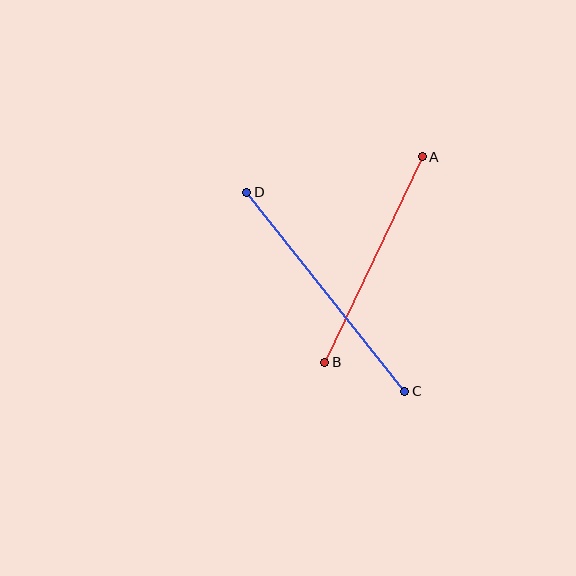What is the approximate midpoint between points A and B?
The midpoint is at approximately (373, 260) pixels.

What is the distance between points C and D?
The distance is approximately 254 pixels.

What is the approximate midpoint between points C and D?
The midpoint is at approximately (326, 292) pixels.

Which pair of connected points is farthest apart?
Points C and D are farthest apart.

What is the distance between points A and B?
The distance is approximately 228 pixels.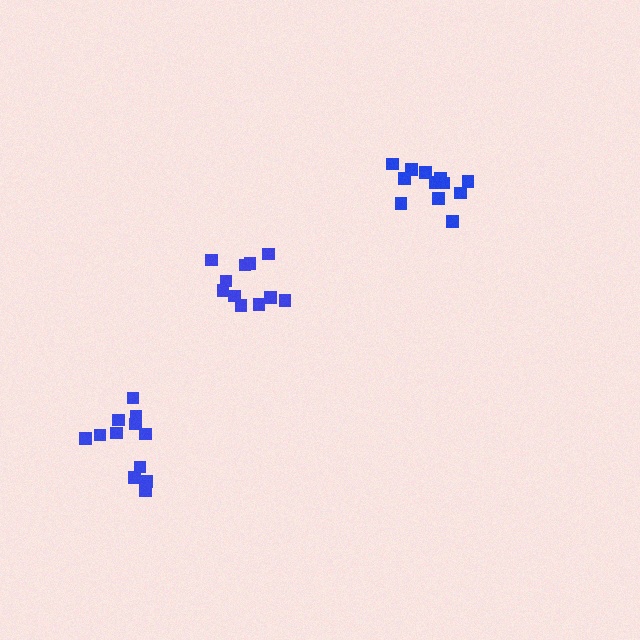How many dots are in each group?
Group 1: 12 dots, Group 2: 12 dots, Group 3: 11 dots (35 total).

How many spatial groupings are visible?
There are 3 spatial groupings.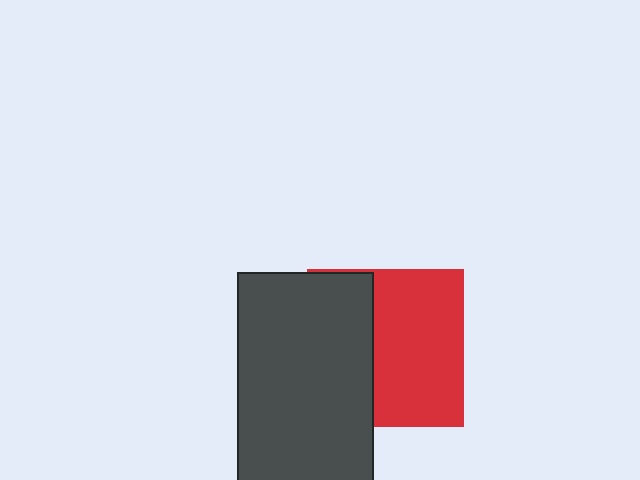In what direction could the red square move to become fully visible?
The red square could move right. That would shift it out from behind the dark gray rectangle entirely.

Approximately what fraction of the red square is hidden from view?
Roughly 42% of the red square is hidden behind the dark gray rectangle.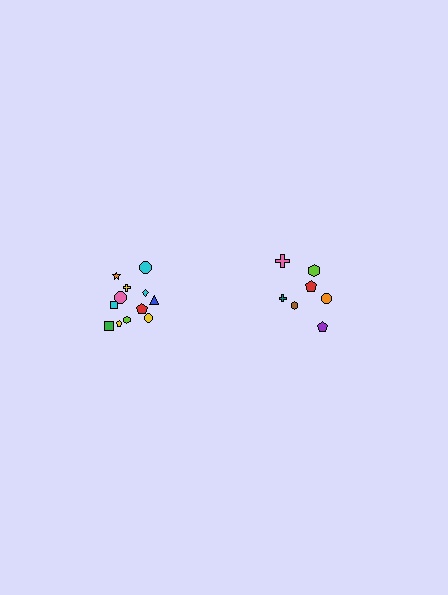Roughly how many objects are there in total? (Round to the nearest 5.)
Roughly 20 objects in total.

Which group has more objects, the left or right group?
The left group.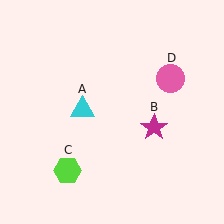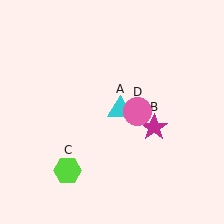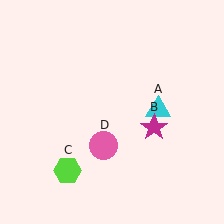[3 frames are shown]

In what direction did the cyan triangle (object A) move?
The cyan triangle (object A) moved right.